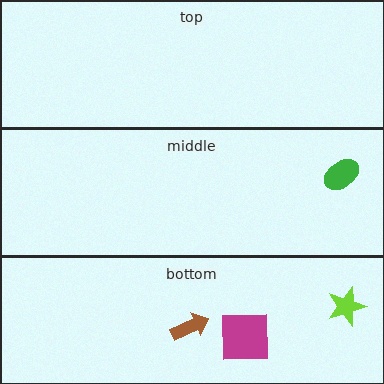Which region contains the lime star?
The bottom region.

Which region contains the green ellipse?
The middle region.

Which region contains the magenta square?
The bottom region.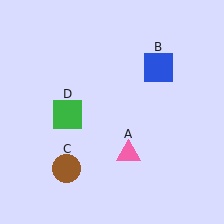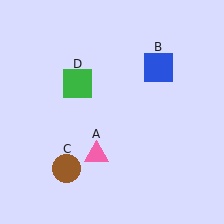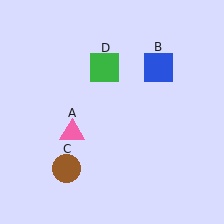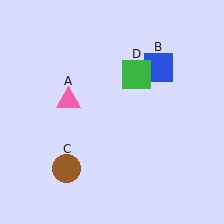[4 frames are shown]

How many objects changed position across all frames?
2 objects changed position: pink triangle (object A), green square (object D).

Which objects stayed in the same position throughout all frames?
Blue square (object B) and brown circle (object C) remained stationary.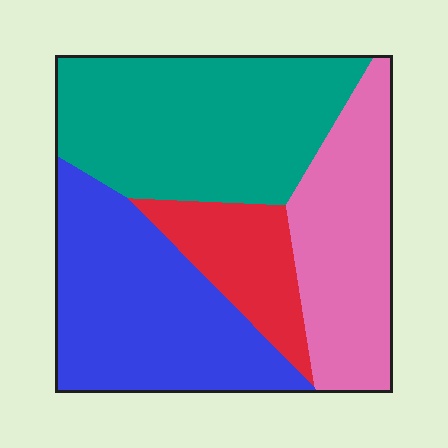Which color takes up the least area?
Red, at roughly 10%.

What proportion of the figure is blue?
Blue covers 30% of the figure.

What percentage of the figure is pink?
Pink takes up about one quarter (1/4) of the figure.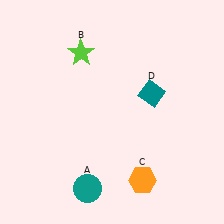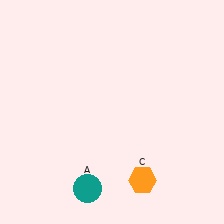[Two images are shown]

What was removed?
The lime star (B), the teal diamond (D) were removed in Image 2.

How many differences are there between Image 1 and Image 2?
There are 2 differences between the two images.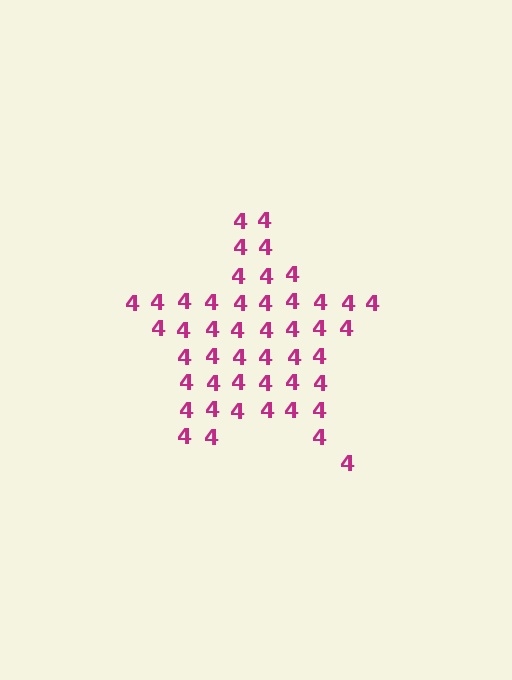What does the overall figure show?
The overall figure shows a star.